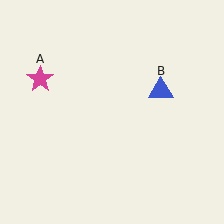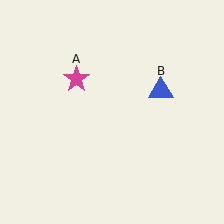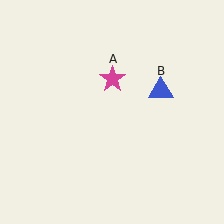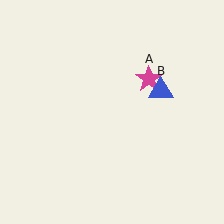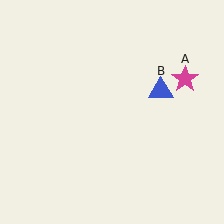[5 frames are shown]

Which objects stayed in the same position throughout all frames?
Blue triangle (object B) remained stationary.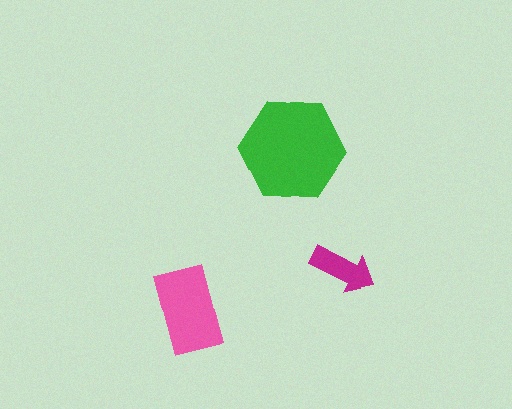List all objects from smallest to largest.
The magenta arrow, the pink rectangle, the green hexagon.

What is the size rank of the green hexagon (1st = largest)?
1st.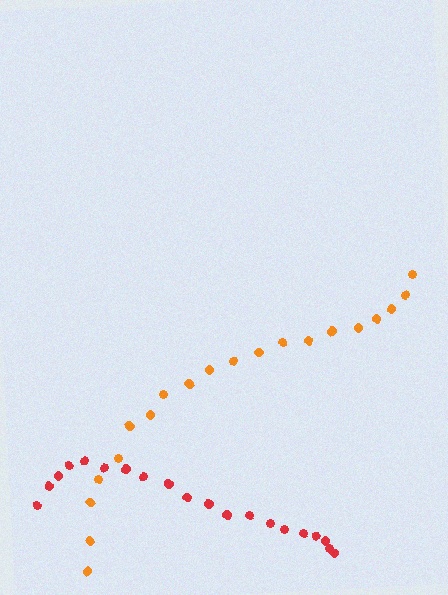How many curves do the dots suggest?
There are 2 distinct paths.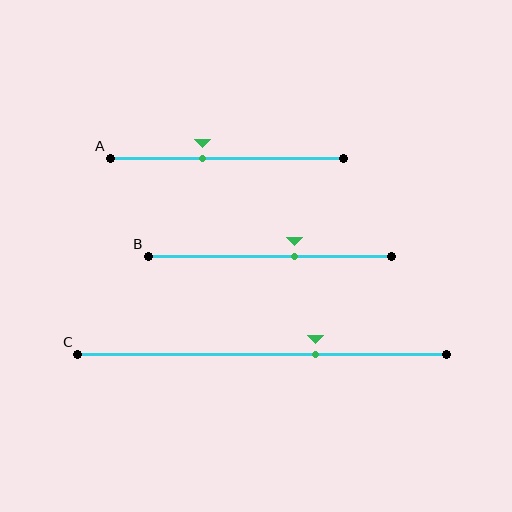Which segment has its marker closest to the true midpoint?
Segment B has its marker closest to the true midpoint.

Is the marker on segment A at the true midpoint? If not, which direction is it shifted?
No, the marker on segment A is shifted to the left by about 10% of the segment length.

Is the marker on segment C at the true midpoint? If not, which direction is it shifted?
No, the marker on segment C is shifted to the right by about 15% of the segment length.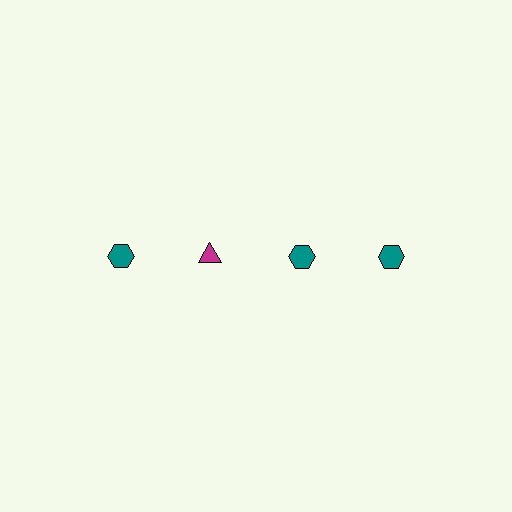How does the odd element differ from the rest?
It differs in both color (magenta instead of teal) and shape (triangle instead of hexagon).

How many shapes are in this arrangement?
There are 4 shapes arranged in a grid pattern.